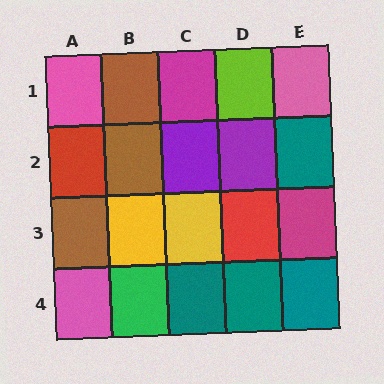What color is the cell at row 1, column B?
Brown.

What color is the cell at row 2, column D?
Purple.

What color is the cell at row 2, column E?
Teal.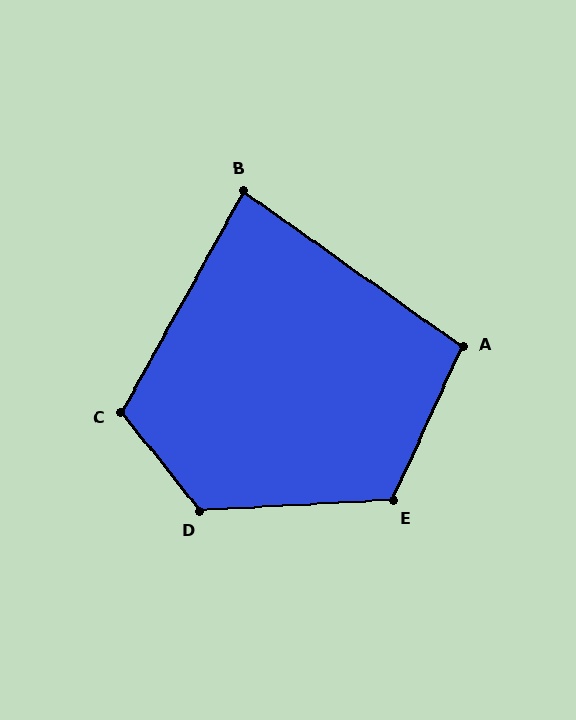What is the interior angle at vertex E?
Approximately 118 degrees (obtuse).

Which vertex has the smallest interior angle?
B, at approximately 84 degrees.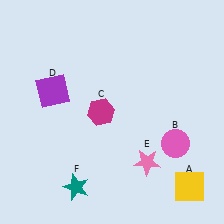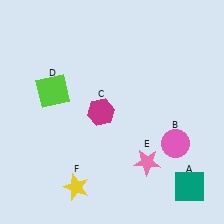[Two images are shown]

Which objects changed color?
A changed from yellow to teal. D changed from purple to lime. F changed from teal to yellow.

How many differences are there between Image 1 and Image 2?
There are 3 differences between the two images.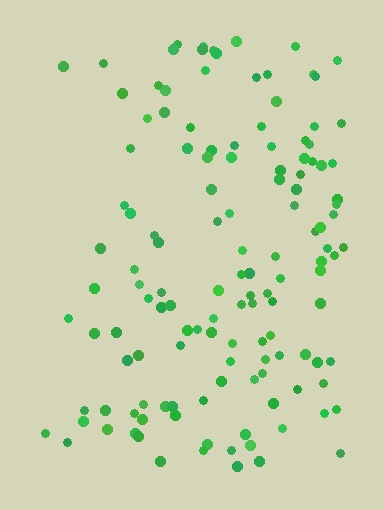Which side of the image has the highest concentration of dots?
The right.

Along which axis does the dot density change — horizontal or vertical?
Horizontal.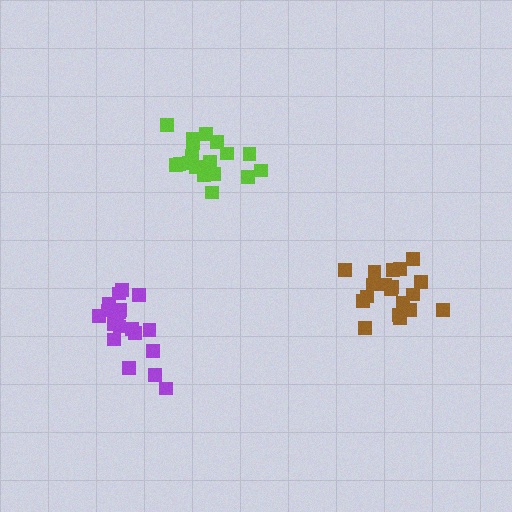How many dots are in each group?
Group 1: 19 dots, Group 2: 20 dots, Group 3: 18 dots (57 total).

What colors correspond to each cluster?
The clusters are colored: brown, purple, lime.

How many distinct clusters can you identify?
There are 3 distinct clusters.